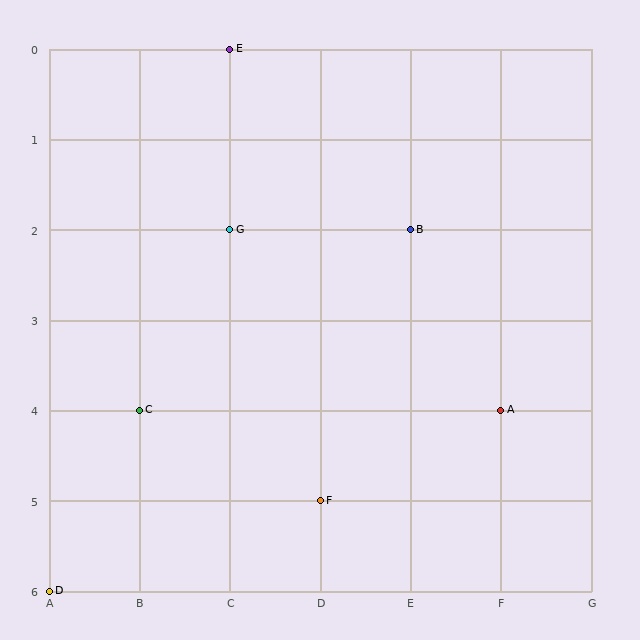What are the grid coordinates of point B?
Point B is at grid coordinates (E, 2).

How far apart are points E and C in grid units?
Points E and C are 1 column and 4 rows apart (about 4.1 grid units diagonally).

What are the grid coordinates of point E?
Point E is at grid coordinates (C, 0).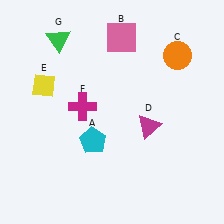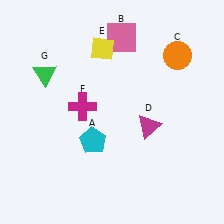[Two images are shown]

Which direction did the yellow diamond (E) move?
The yellow diamond (E) moved right.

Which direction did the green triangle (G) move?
The green triangle (G) moved down.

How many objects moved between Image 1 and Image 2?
2 objects moved between the two images.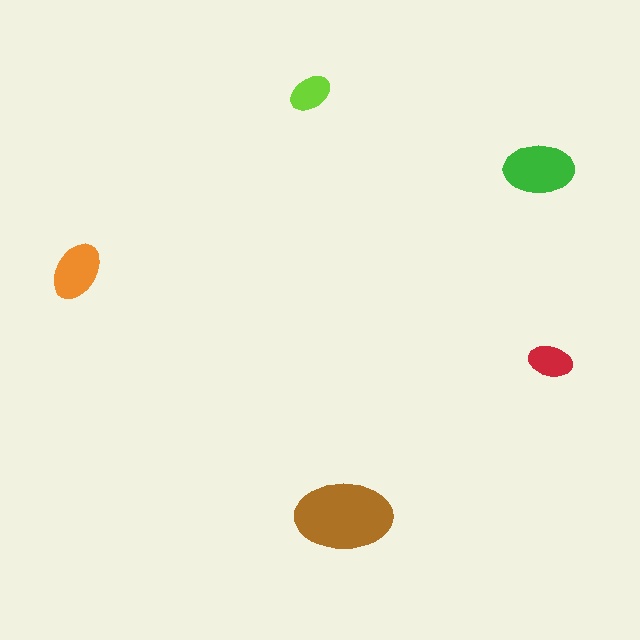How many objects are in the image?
There are 5 objects in the image.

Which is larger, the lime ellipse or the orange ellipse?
The orange one.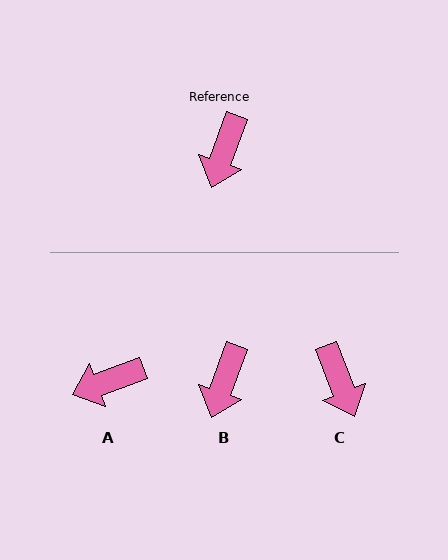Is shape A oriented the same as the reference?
No, it is off by about 50 degrees.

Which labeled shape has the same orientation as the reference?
B.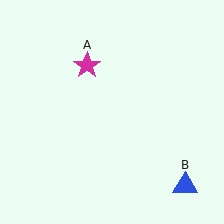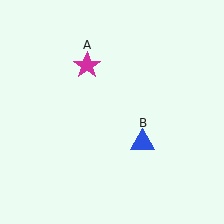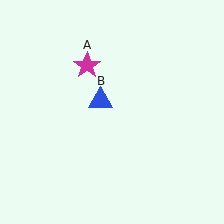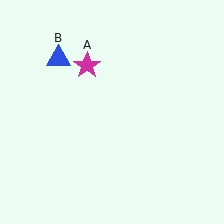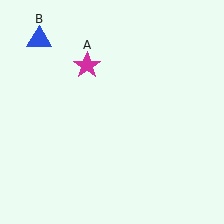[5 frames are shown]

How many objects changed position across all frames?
1 object changed position: blue triangle (object B).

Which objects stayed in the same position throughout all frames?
Magenta star (object A) remained stationary.